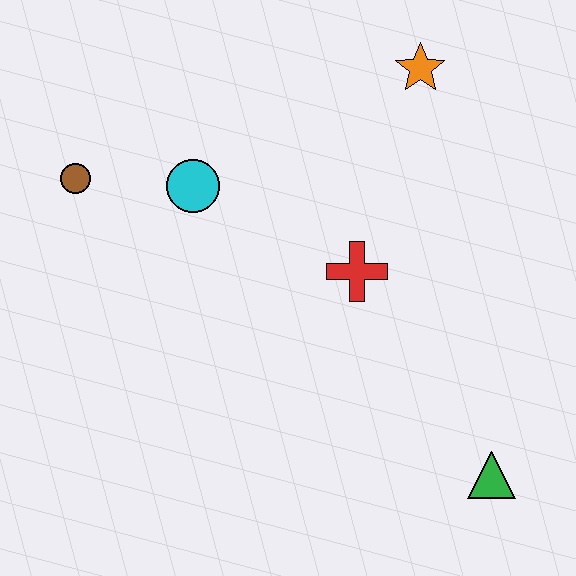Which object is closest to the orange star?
The red cross is closest to the orange star.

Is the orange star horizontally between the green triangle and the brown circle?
Yes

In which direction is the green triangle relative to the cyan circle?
The green triangle is to the right of the cyan circle.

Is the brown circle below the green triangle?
No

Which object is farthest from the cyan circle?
The green triangle is farthest from the cyan circle.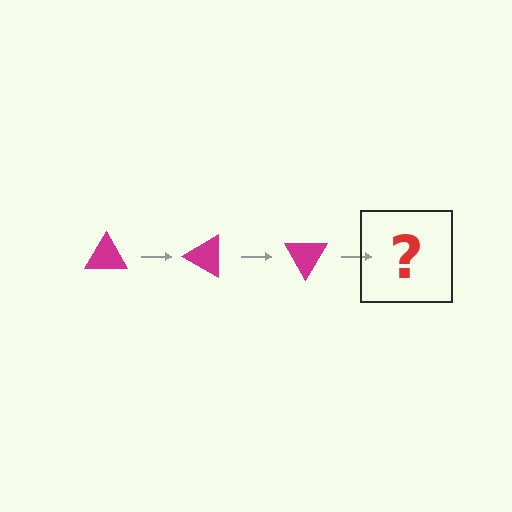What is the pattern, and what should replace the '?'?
The pattern is that the triangle rotates 30 degrees each step. The '?' should be a magenta triangle rotated 90 degrees.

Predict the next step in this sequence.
The next step is a magenta triangle rotated 90 degrees.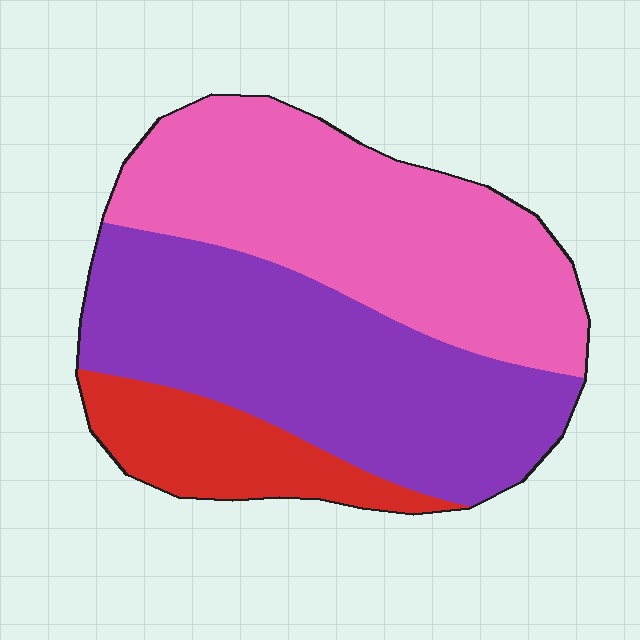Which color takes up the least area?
Red, at roughly 15%.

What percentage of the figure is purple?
Purple covers 43% of the figure.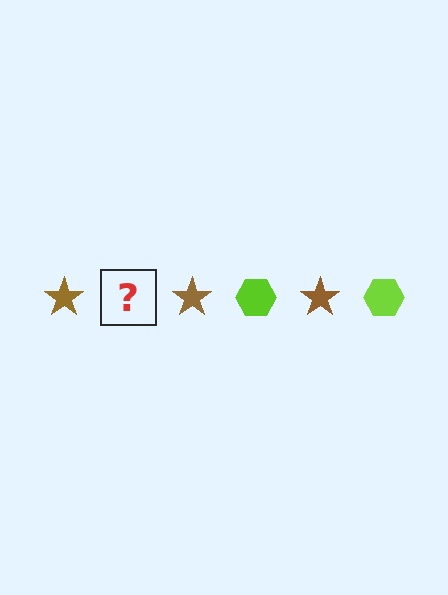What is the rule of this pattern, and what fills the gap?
The rule is that the pattern alternates between brown star and lime hexagon. The gap should be filled with a lime hexagon.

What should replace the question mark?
The question mark should be replaced with a lime hexagon.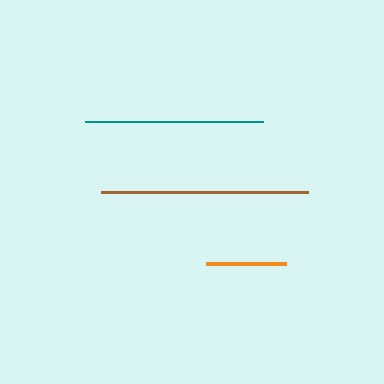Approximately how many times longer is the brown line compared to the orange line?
The brown line is approximately 2.6 times the length of the orange line.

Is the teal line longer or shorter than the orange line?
The teal line is longer than the orange line.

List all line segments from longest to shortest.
From longest to shortest: brown, teal, orange.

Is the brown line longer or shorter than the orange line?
The brown line is longer than the orange line.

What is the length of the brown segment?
The brown segment is approximately 207 pixels long.